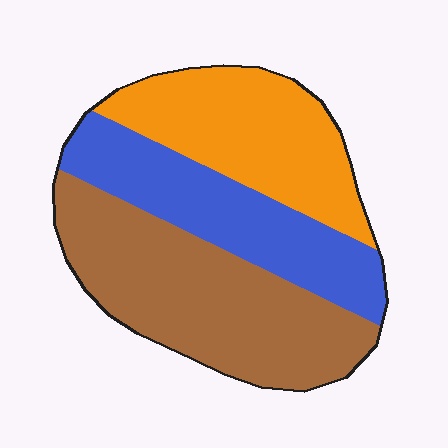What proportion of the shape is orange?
Orange covers about 30% of the shape.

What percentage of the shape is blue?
Blue takes up about one quarter (1/4) of the shape.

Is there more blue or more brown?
Brown.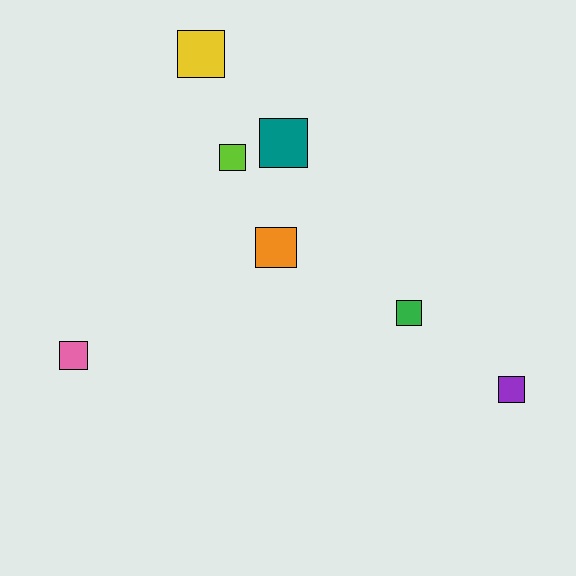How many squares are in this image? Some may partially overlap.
There are 7 squares.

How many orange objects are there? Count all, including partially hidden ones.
There is 1 orange object.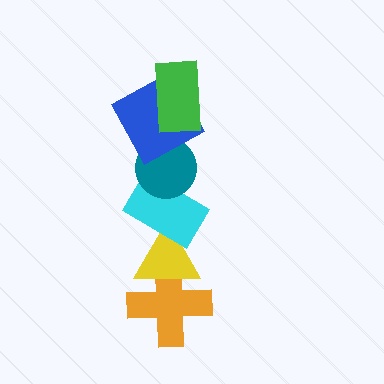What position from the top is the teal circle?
The teal circle is 3rd from the top.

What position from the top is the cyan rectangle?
The cyan rectangle is 4th from the top.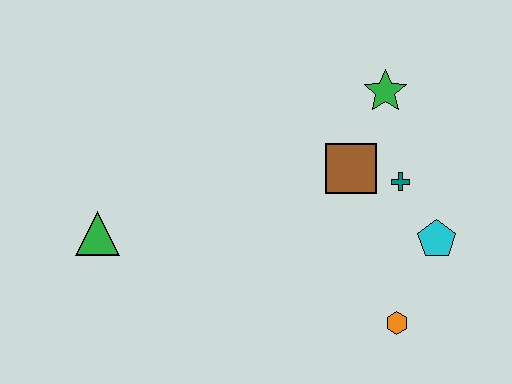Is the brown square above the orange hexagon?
Yes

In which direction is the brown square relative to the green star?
The brown square is below the green star.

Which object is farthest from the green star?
The green triangle is farthest from the green star.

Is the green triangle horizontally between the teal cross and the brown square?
No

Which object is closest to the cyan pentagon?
The teal cross is closest to the cyan pentagon.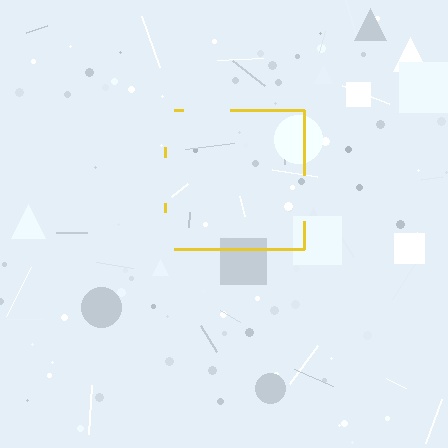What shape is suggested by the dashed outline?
The dashed outline suggests a square.